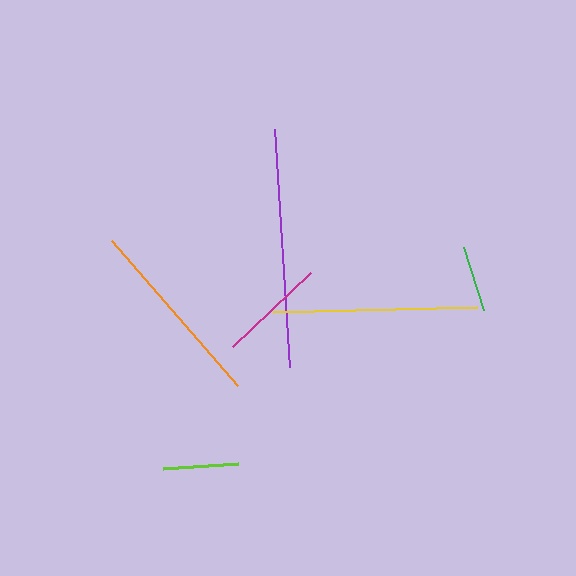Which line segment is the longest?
The purple line is the longest at approximately 239 pixels.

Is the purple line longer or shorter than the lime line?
The purple line is longer than the lime line.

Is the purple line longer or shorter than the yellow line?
The purple line is longer than the yellow line.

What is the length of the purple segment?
The purple segment is approximately 239 pixels long.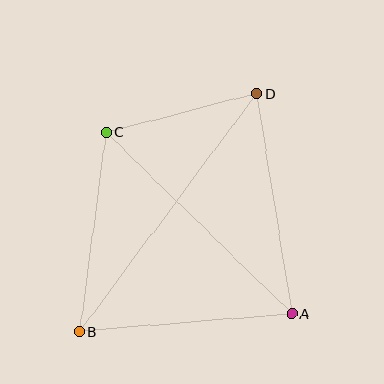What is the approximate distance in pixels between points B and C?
The distance between B and C is approximately 201 pixels.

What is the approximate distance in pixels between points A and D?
The distance between A and D is approximately 223 pixels.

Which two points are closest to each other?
Points C and D are closest to each other.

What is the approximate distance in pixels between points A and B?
The distance between A and B is approximately 213 pixels.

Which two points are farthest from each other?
Points B and D are farthest from each other.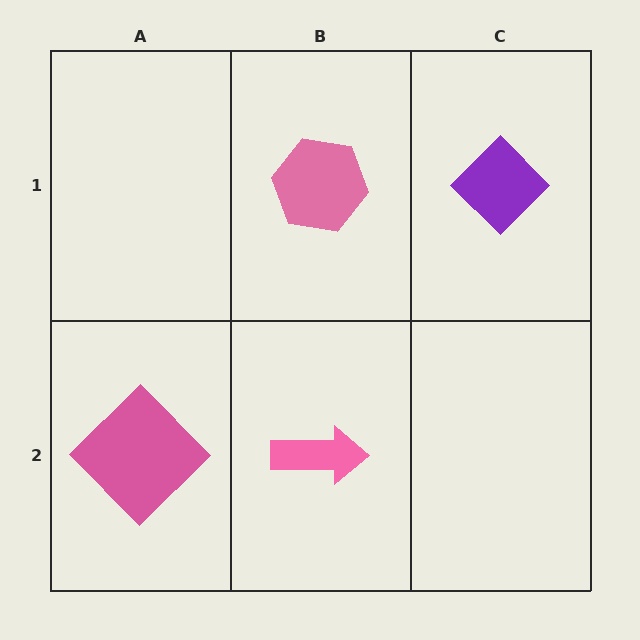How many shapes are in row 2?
2 shapes.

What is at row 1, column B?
A pink hexagon.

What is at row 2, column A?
A pink diamond.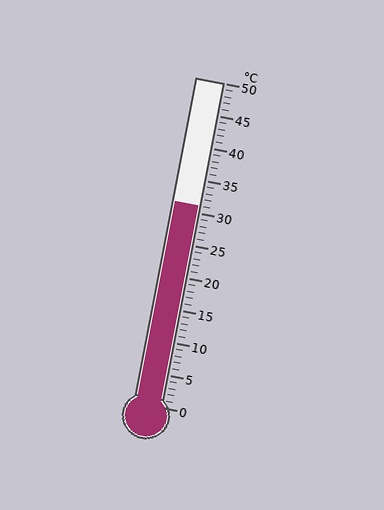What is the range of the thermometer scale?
The thermometer scale ranges from 0°C to 50°C.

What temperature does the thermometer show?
The thermometer shows approximately 31°C.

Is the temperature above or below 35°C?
The temperature is below 35°C.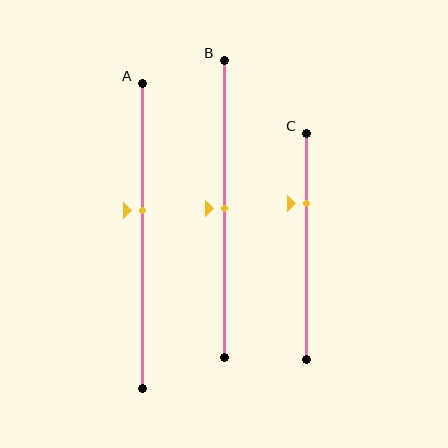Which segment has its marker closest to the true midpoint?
Segment B has its marker closest to the true midpoint.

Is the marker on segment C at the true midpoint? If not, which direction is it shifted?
No, the marker on segment C is shifted upward by about 19% of the segment length.